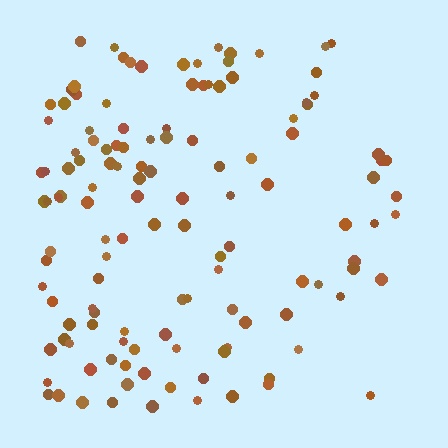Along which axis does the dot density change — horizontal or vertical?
Horizontal.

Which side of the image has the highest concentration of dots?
The left.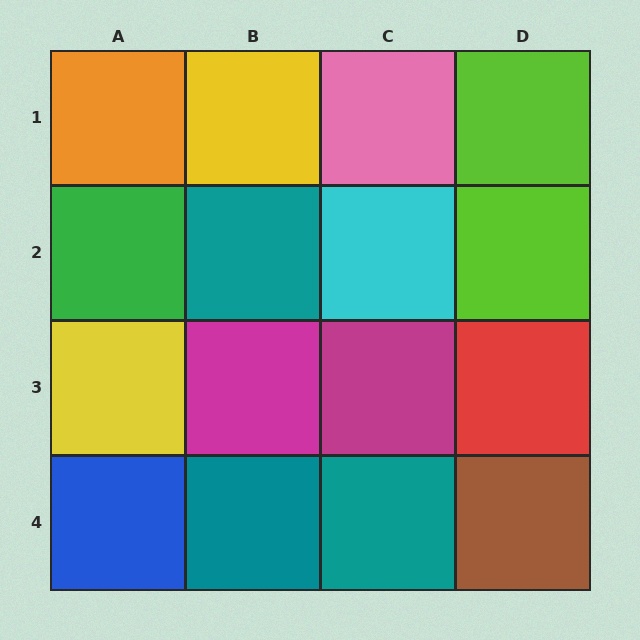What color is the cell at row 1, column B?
Yellow.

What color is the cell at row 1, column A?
Orange.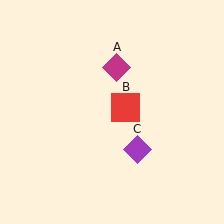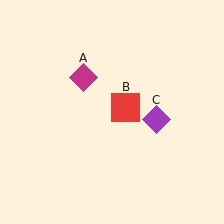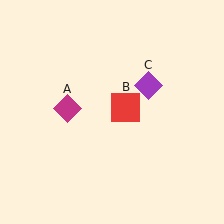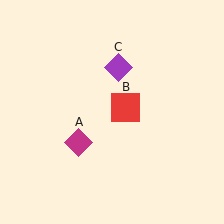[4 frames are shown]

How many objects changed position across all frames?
2 objects changed position: magenta diamond (object A), purple diamond (object C).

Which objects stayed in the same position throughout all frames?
Red square (object B) remained stationary.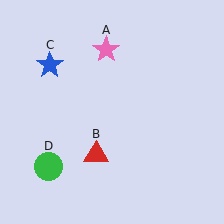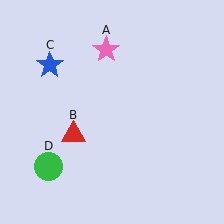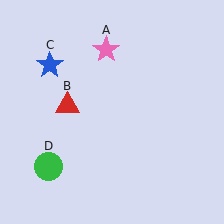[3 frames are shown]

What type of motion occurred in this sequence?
The red triangle (object B) rotated clockwise around the center of the scene.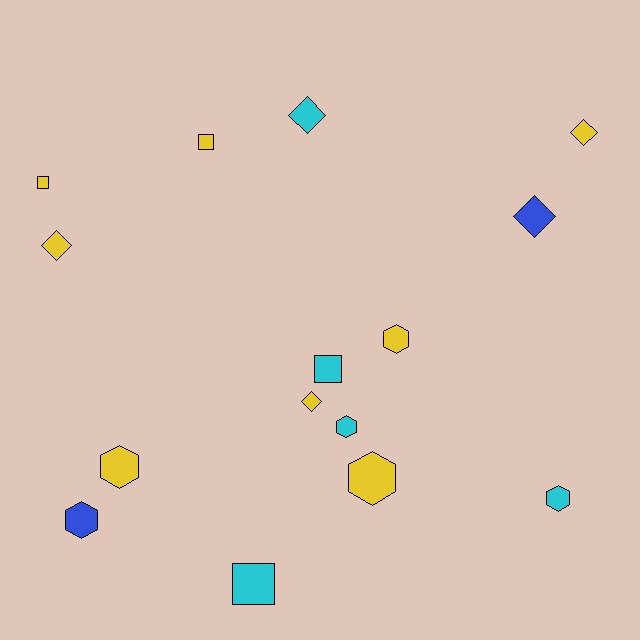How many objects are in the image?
There are 15 objects.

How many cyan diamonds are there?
There is 1 cyan diamond.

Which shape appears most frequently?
Hexagon, with 6 objects.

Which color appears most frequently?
Yellow, with 8 objects.